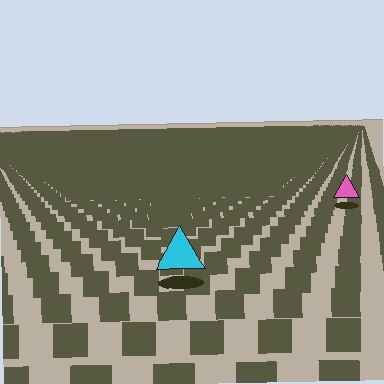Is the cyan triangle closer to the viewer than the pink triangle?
Yes. The cyan triangle is closer — you can tell from the texture gradient: the ground texture is coarser near it.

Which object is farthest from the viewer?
The pink triangle is farthest from the viewer. It appears smaller and the ground texture around it is denser.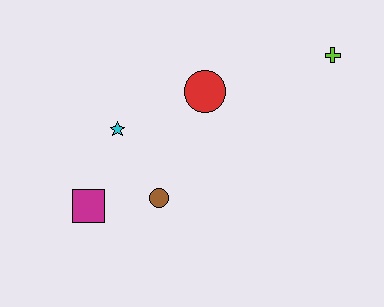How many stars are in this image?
There is 1 star.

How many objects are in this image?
There are 5 objects.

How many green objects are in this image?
There are no green objects.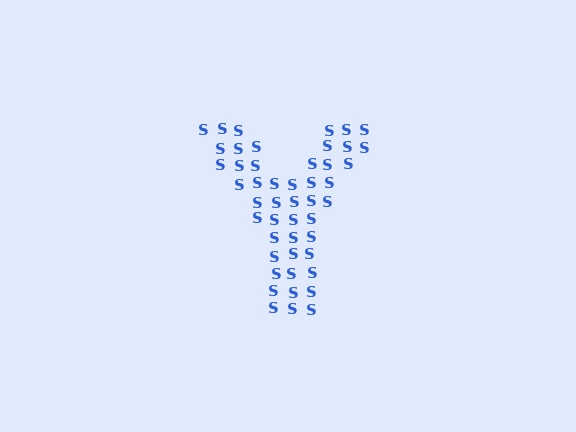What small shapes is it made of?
It is made of small letter S's.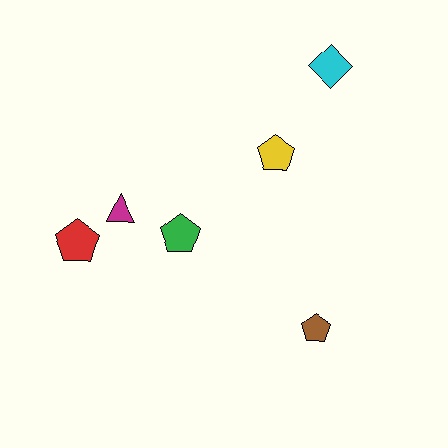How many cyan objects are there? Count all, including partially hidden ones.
There is 1 cyan object.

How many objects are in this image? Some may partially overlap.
There are 6 objects.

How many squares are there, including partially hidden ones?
There are no squares.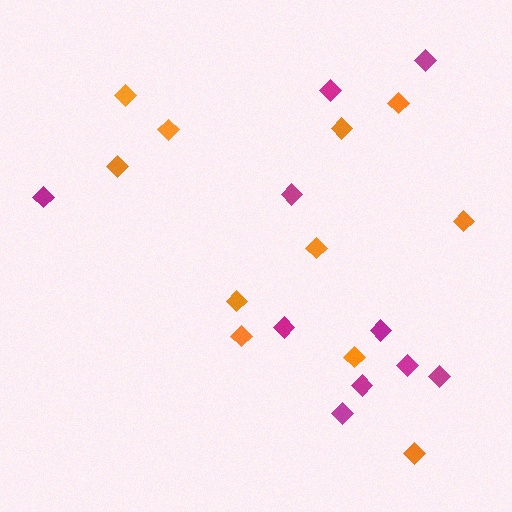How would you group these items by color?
There are 2 groups: one group of magenta diamonds (10) and one group of orange diamonds (11).